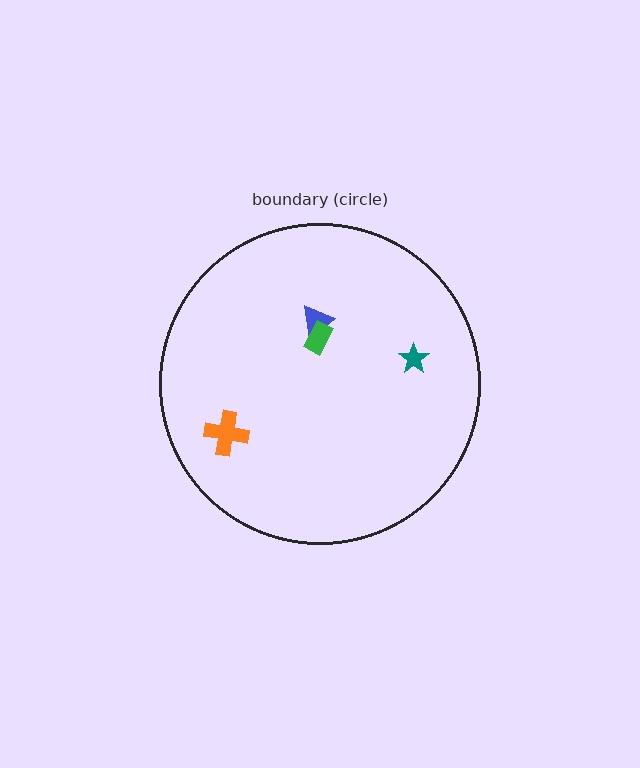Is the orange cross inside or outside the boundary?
Inside.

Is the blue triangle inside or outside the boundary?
Inside.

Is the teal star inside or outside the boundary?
Inside.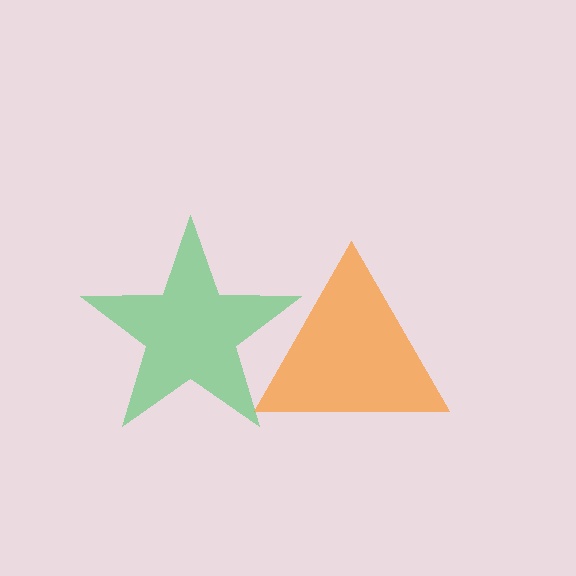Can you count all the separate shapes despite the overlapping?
Yes, there are 2 separate shapes.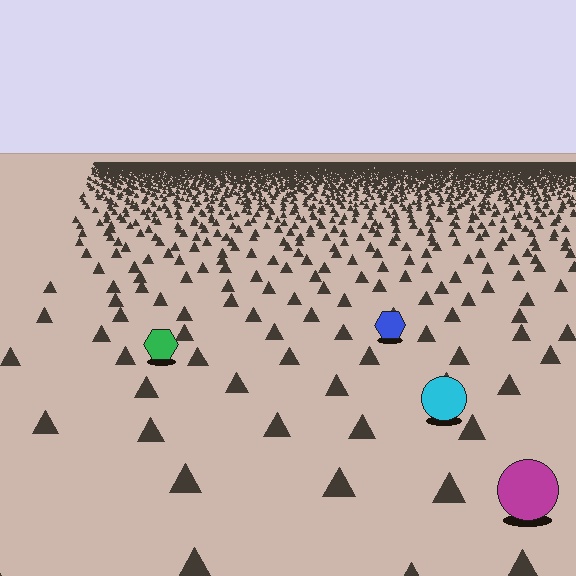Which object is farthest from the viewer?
The blue hexagon is farthest from the viewer. It appears smaller and the ground texture around it is denser.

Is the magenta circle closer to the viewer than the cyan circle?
Yes. The magenta circle is closer — you can tell from the texture gradient: the ground texture is coarser near it.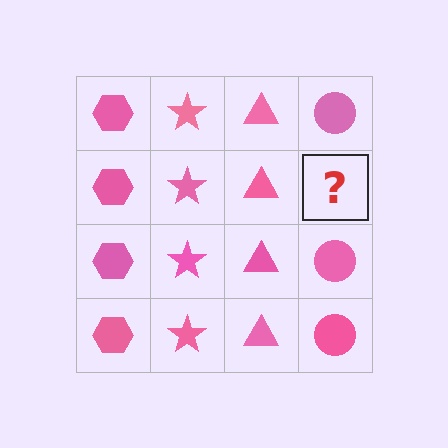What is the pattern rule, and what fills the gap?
The rule is that each column has a consistent shape. The gap should be filled with a pink circle.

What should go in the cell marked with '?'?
The missing cell should contain a pink circle.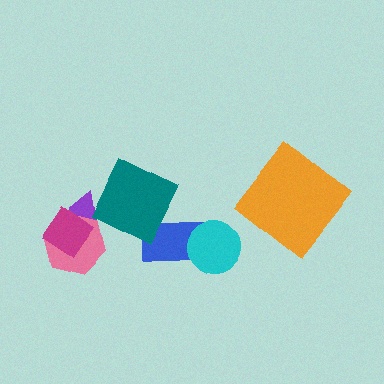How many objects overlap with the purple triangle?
2 objects overlap with the purple triangle.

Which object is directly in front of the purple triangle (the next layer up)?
The pink hexagon is directly in front of the purple triangle.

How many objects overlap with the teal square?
1 object overlaps with the teal square.